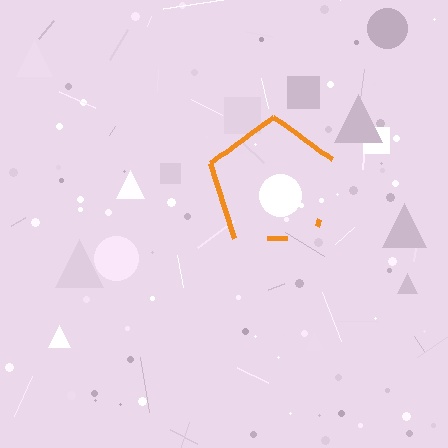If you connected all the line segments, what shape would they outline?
They would outline a pentagon.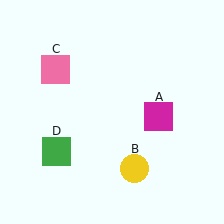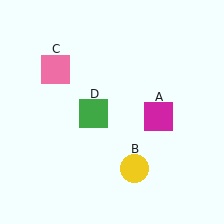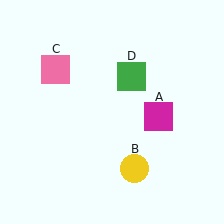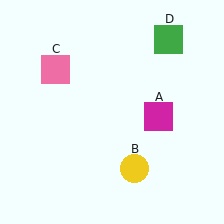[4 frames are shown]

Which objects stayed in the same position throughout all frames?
Magenta square (object A) and yellow circle (object B) and pink square (object C) remained stationary.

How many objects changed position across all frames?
1 object changed position: green square (object D).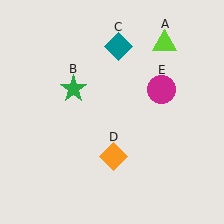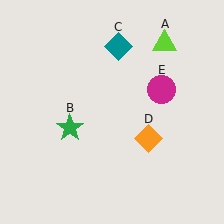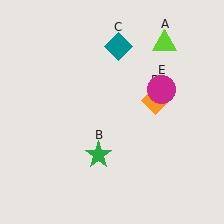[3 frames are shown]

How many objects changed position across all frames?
2 objects changed position: green star (object B), orange diamond (object D).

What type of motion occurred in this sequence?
The green star (object B), orange diamond (object D) rotated counterclockwise around the center of the scene.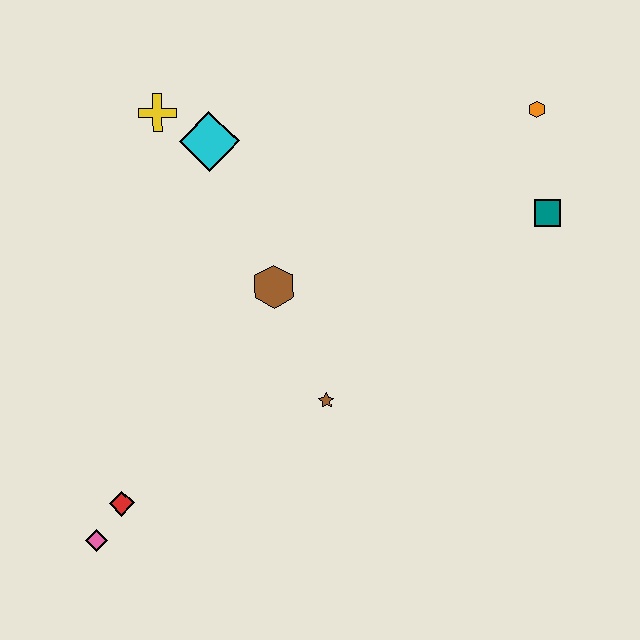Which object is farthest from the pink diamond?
The orange hexagon is farthest from the pink diamond.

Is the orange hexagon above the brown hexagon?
Yes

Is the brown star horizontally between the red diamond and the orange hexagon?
Yes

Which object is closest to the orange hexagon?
The teal square is closest to the orange hexagon.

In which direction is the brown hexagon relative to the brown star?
The brown hexagon is above the brown star.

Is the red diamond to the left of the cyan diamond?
Yes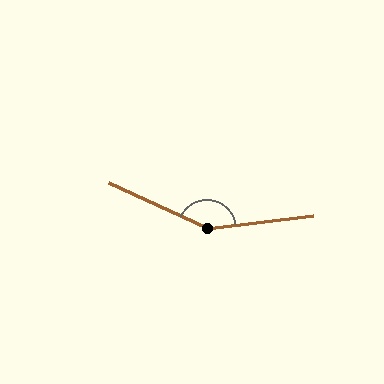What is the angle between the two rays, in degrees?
Approximately 148 degrees.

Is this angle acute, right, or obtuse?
It is obtuse.